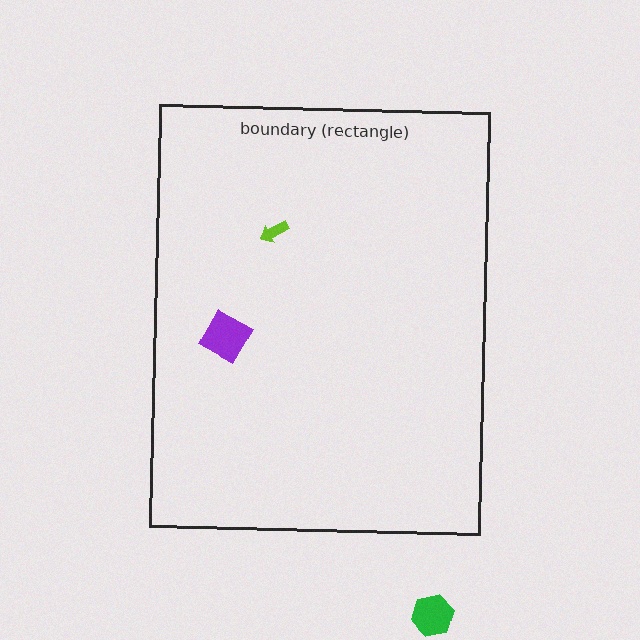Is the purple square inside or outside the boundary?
Inside.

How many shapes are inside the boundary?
2 inside, 1 outside.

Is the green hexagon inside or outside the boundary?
Outside.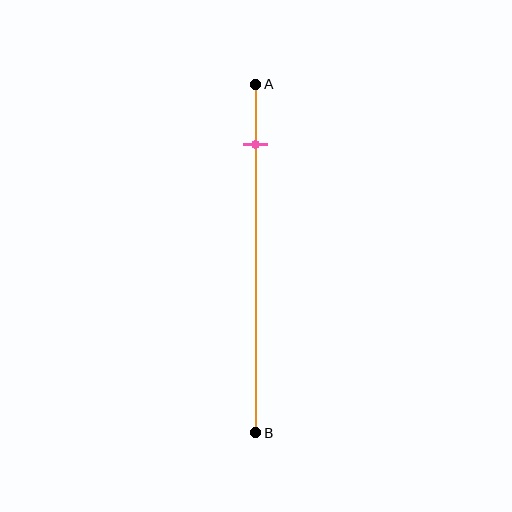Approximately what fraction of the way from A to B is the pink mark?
The pink mark is approximately 15% of the way from A to B.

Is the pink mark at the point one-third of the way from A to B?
No, the mark is at about 15% from A, not at the 33% one-third point.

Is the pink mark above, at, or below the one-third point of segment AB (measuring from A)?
The pink mark is above the one-third point of segment AB.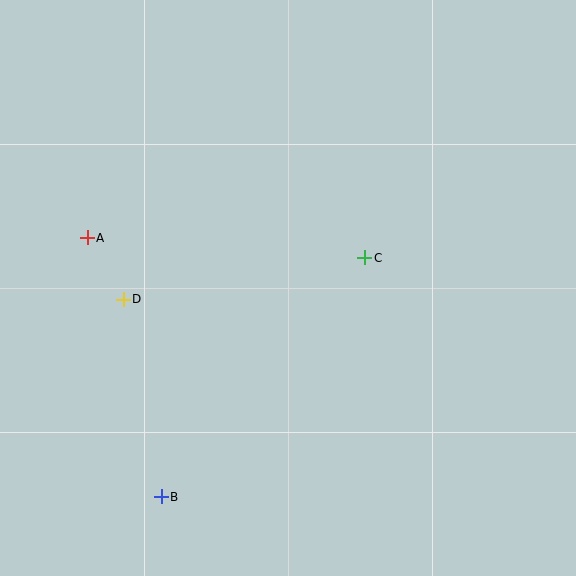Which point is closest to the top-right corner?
Point C is closest to the top-right corner.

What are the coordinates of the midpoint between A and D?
The midpoint between A and D is at (105, 269).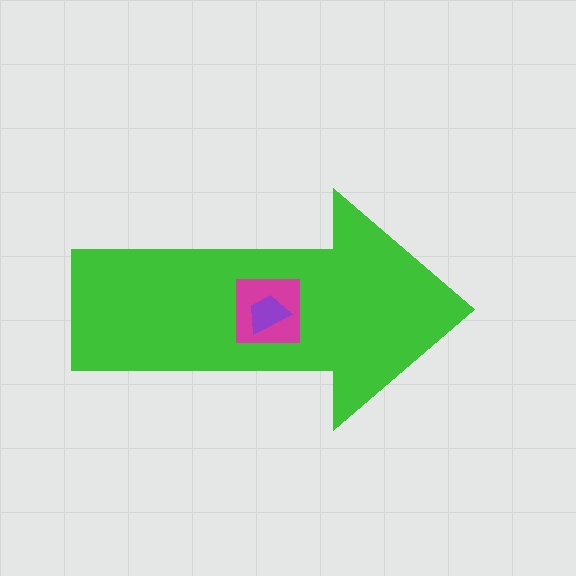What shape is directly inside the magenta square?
The purple trapezoid.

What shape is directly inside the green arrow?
The magenta square.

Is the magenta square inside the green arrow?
Yes.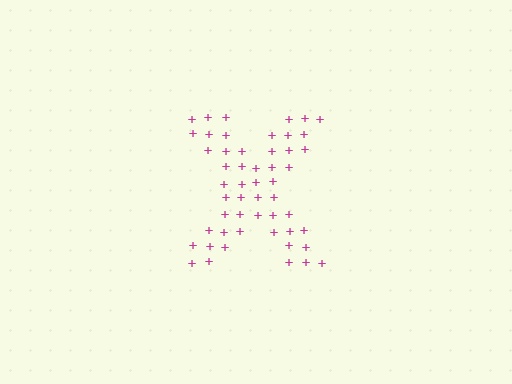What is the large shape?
The large shape is the letter X.